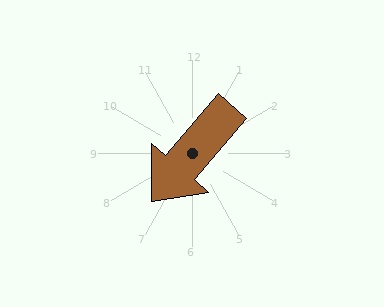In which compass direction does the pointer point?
Southwest.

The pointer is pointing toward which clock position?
Roughly 7 o'clock.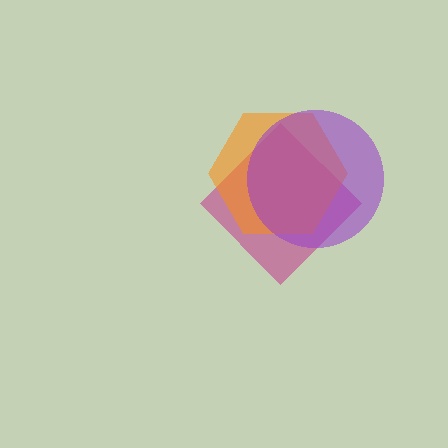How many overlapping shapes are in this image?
There are 3 overlapping shapes in the image.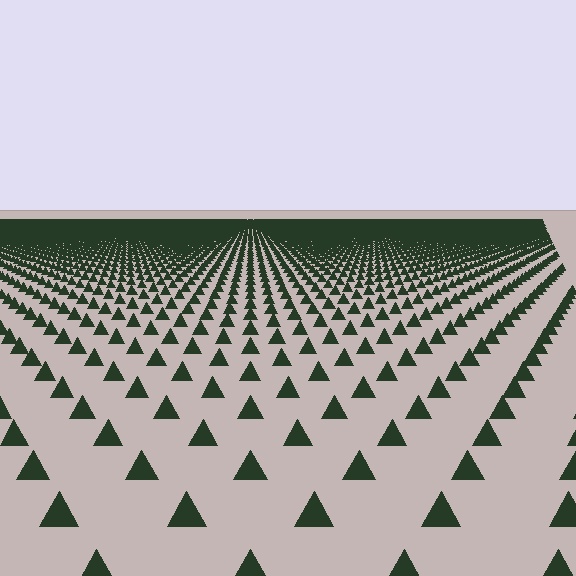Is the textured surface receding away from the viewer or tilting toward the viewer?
The surface is receding away from the viewer. Texture elements get smaller and denser toward the top.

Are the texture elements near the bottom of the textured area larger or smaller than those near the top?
Larger. Near the bottom, elements are closer to the viewer and appear at a bigger on-screen size.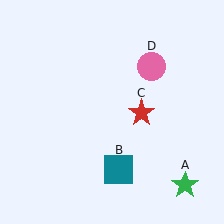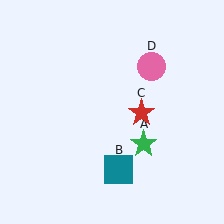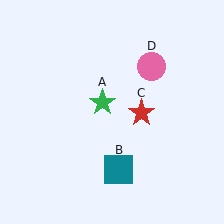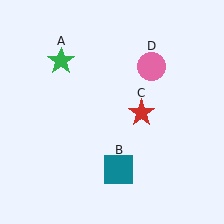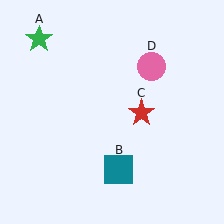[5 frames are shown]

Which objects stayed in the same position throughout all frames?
Teal square (object B) and red star (object C) and pink circle (object D) remained stationary.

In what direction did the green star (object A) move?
The green star (object A) moved up and to the left.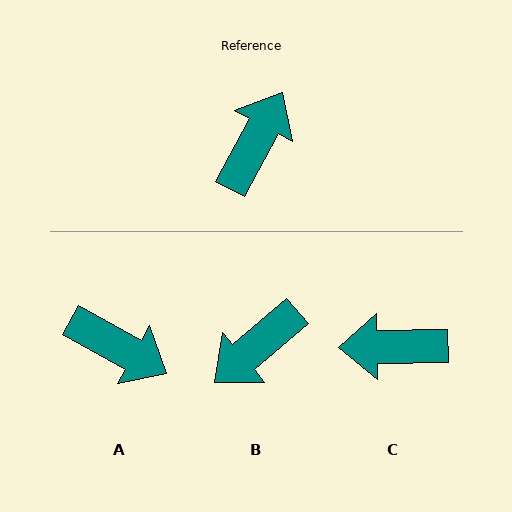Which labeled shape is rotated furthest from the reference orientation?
B, about 159 degrees away.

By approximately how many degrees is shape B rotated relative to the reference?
Approximately 159 degrees counter-clockwise.